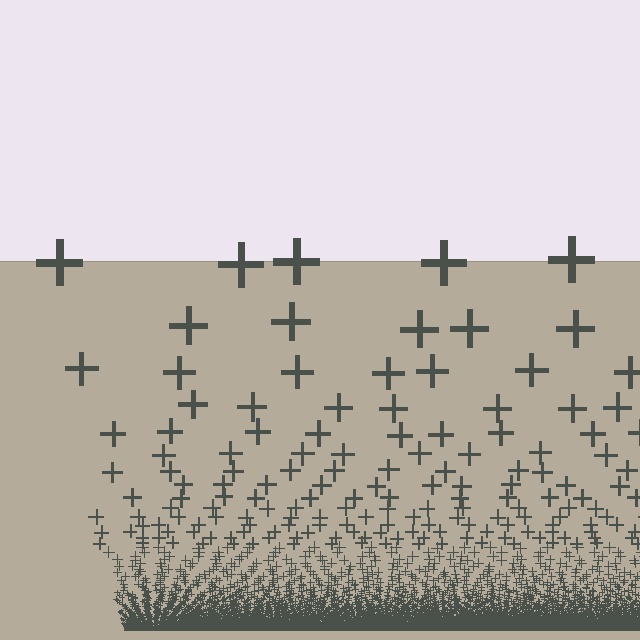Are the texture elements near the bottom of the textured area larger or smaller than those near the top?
Smaller. The gradient is inverted — elements near the bottom are smaller and denser.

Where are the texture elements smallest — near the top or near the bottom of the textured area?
Near the bottom.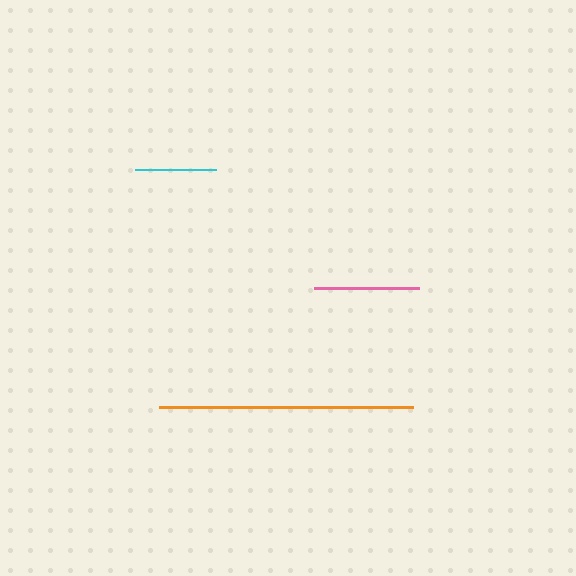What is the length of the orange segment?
The orange segment is approximately 254 pixels long.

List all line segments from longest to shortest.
From longest to shortest: orange, pink, cyan.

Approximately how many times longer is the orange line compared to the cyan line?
The orange line is approximately 3.1 times the length of the cyan line.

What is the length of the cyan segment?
The cyan segment is approximately 81 pixels long.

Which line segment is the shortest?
The cyan line is the shortest at approximately 81 pixels.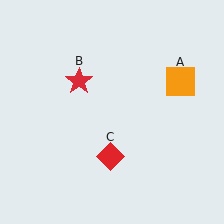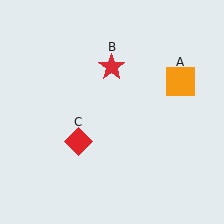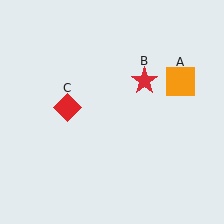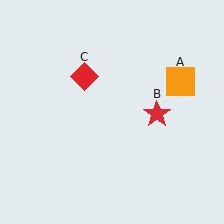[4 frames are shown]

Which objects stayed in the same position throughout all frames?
Orange square (object A) remained stationary.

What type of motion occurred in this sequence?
The red star (object B), red diamond (object C) rotated clockwise around the center of the scene.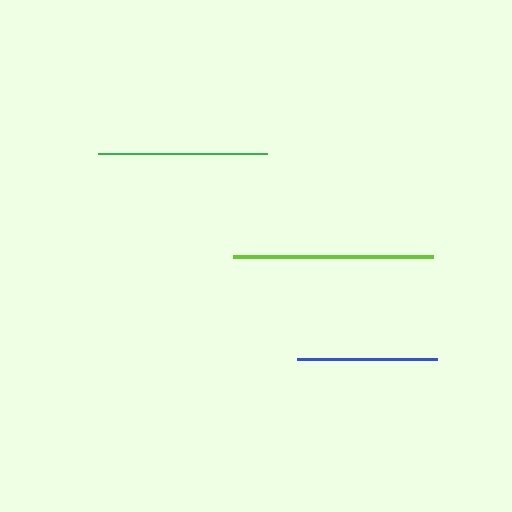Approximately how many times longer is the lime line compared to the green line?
The lime line is approximately 1.2 times the length of the green line.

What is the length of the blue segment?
The blue segment is approximately 140 pixels long.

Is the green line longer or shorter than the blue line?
The green line is longer than the blue line.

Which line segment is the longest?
The lime line is the longest at approximately 200 pixels.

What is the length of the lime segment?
The lime segment is approximately 200 pixels long.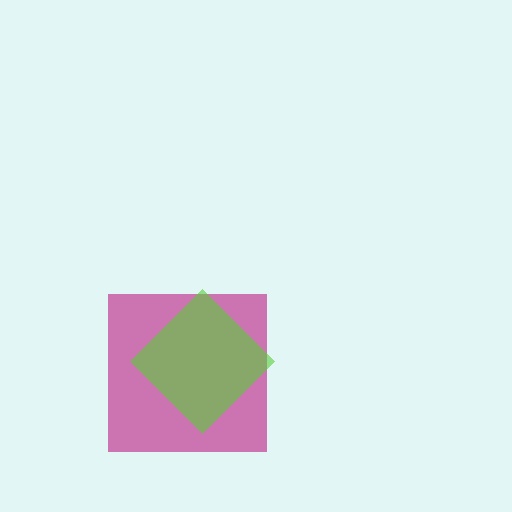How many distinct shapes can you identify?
There are 2 distinct shapes: a magenta square, a lime diamond.